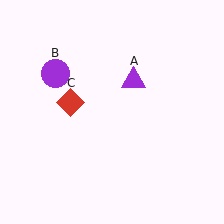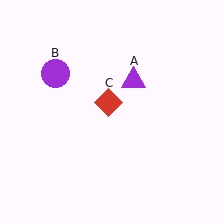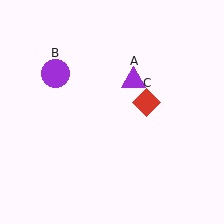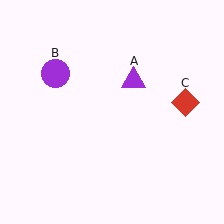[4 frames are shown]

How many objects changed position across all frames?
1 object changed position: red diamond (object C).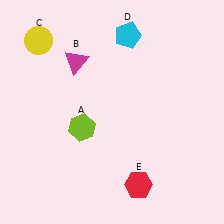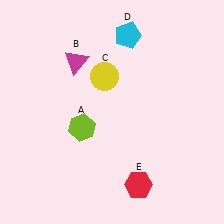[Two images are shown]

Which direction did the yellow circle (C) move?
The yellow circle (C) moved right.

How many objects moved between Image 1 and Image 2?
1 object moved between the two images.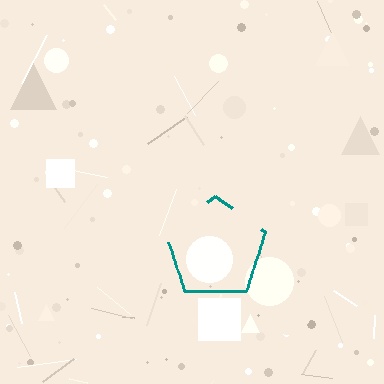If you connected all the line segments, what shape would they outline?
They would outline a pentagon.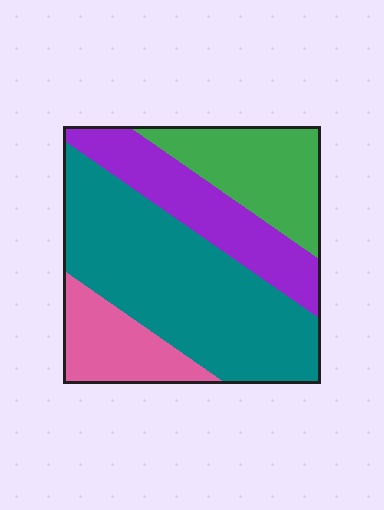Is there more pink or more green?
Green.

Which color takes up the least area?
Pink, at roughly 15%.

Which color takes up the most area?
Teal, at roughly 45%.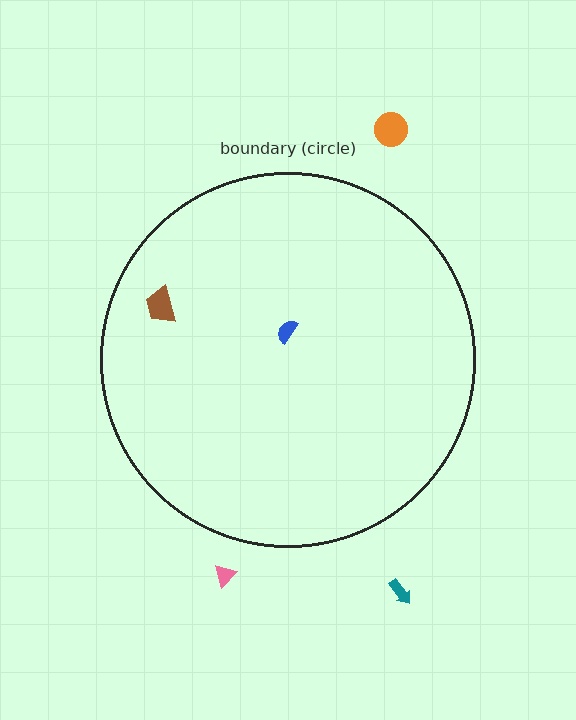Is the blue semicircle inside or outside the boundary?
Inside.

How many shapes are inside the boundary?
2 inside, 3 outside.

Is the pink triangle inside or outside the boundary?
Outside.